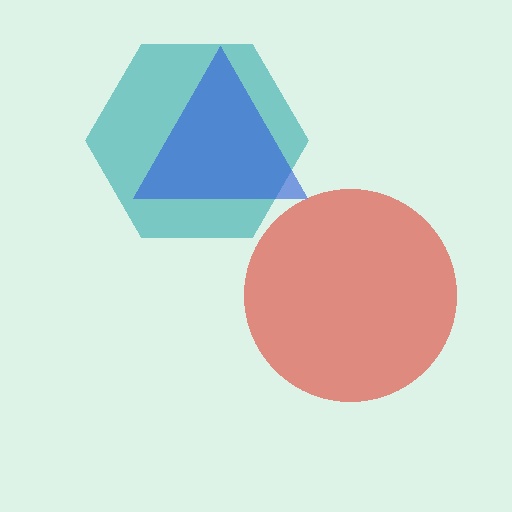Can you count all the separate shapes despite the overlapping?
Yes, there are 3 separate shapes.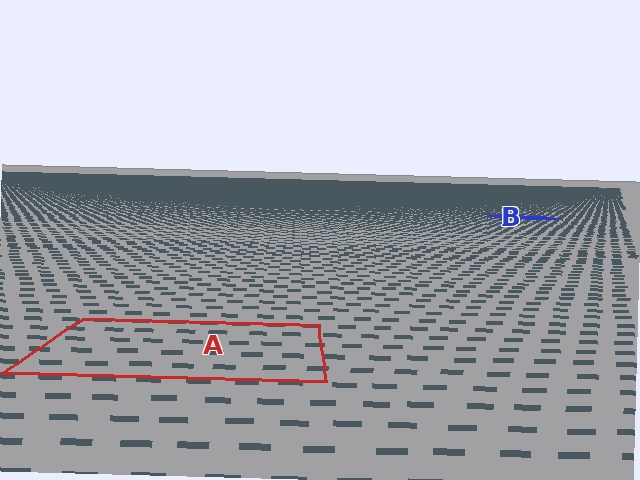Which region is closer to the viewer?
Region A is closer. The texture elements there are larger and more spread out.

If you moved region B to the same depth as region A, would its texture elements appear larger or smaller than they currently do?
They would appear larger. At a closer depth, the same texture elements are projected at a bigger on-screen size.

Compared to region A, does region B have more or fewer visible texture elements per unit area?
Region B has more texture elements per unit area — they are packed more densely because it is farther away.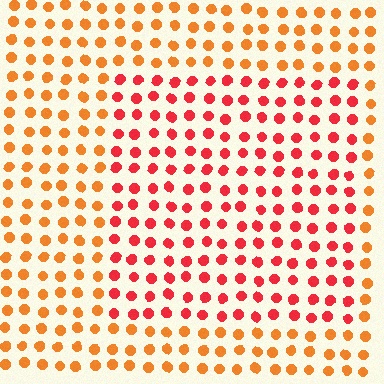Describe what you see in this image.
The image is filled with small orange elements in a uniform arrangement. A rectangle-shaped region is visible where the elements are tinted to a slightly different hue, forming a subtle color boundary.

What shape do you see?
I see a rectangle.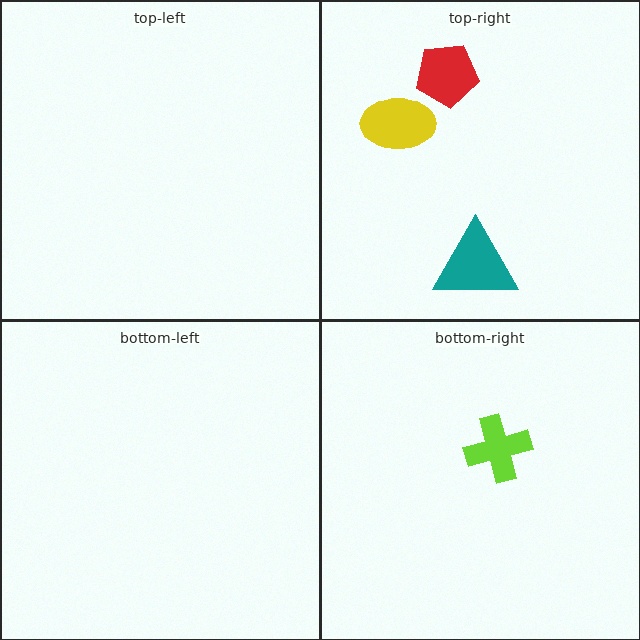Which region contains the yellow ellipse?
The top-right region.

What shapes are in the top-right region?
The red pentagon, the teal triangle, the yellow ellipse.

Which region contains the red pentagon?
The top-right region.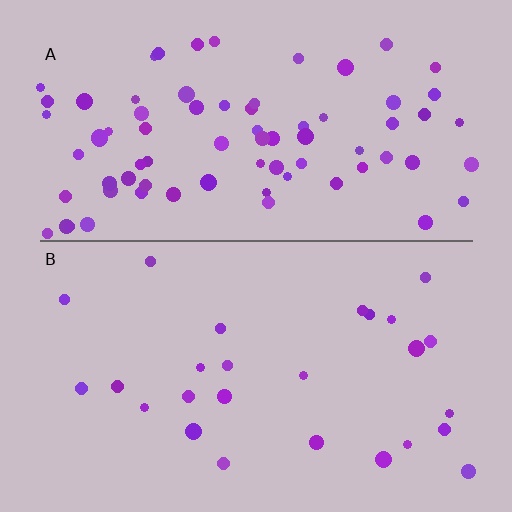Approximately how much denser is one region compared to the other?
Approximately 3.0× — region A over region B.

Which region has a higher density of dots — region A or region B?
A (the top).